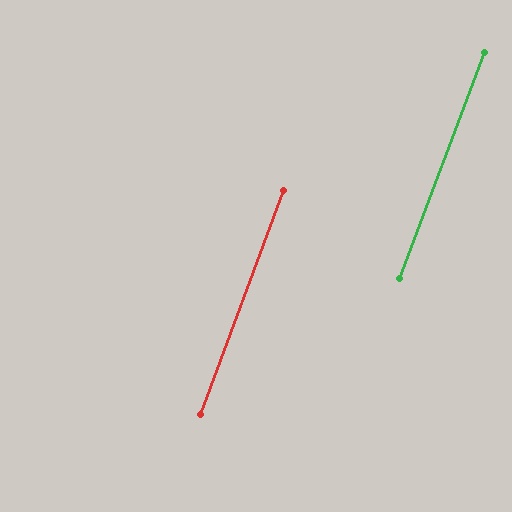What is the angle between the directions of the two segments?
Approximately 0 degrees.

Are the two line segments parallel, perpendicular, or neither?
Parallel — their directions differ by only 0.1°.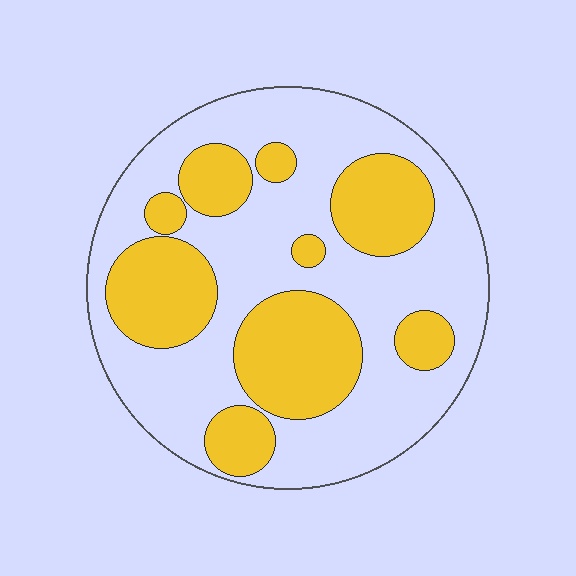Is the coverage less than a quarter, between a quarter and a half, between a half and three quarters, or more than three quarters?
Between a quarter and a half.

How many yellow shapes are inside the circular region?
9.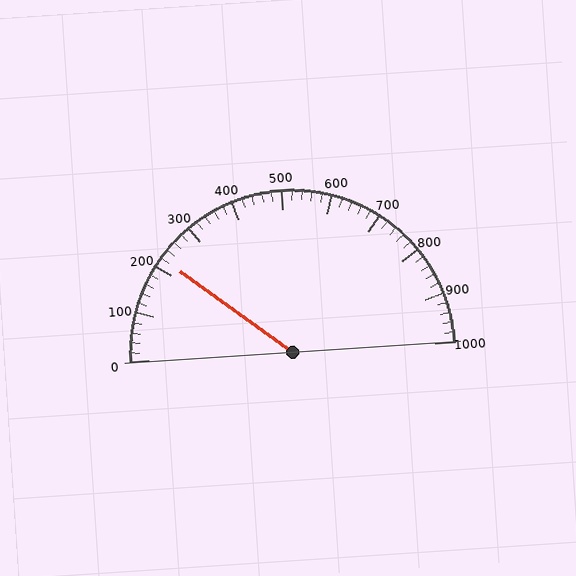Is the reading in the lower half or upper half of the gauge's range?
The reading is in the lower half of the range (0 to 1000).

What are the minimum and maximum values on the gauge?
The gauge ranges from 0 to 1000.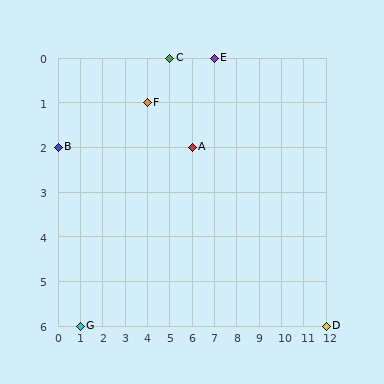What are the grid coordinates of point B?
Point B is at grid coordinates (0, 2).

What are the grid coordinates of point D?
Point D is at grid coordinates (12, 6).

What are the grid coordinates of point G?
Point G is at grid coordinates (1, 6).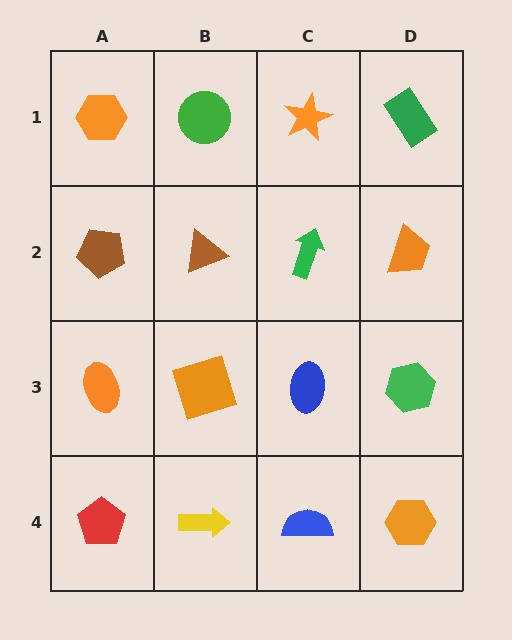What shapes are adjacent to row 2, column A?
An orange hexagon (row 1, column A), an orange ellipse (row 3, column A), a brown triangle (row 2, column B).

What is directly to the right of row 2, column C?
An orange trapezoid.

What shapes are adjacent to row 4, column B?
An orange square (row 3, column B), a red pentagon (row 4, column A), a blue semicircle (row 4, column C).